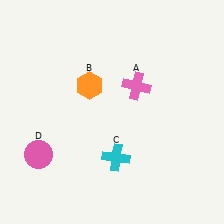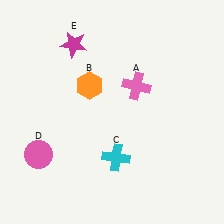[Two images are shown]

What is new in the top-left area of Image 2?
A magenta star (E) was added in the top-left area of Image 2.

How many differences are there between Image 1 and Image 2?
There is 1 difference between the two images.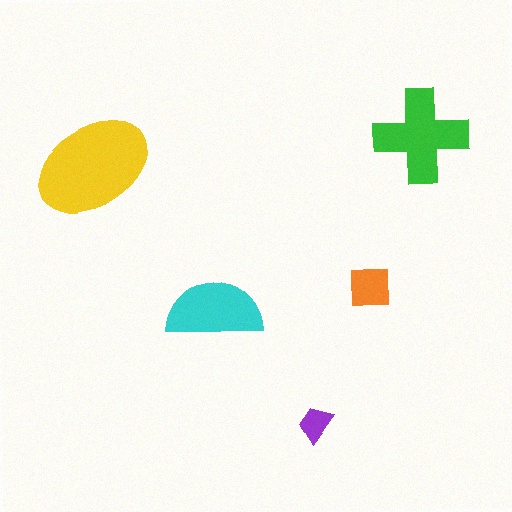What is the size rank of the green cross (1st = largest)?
2nd.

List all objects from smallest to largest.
The purple trapezoid, the orange square, the cyan semicircle, the green cross, the yellow ellipse.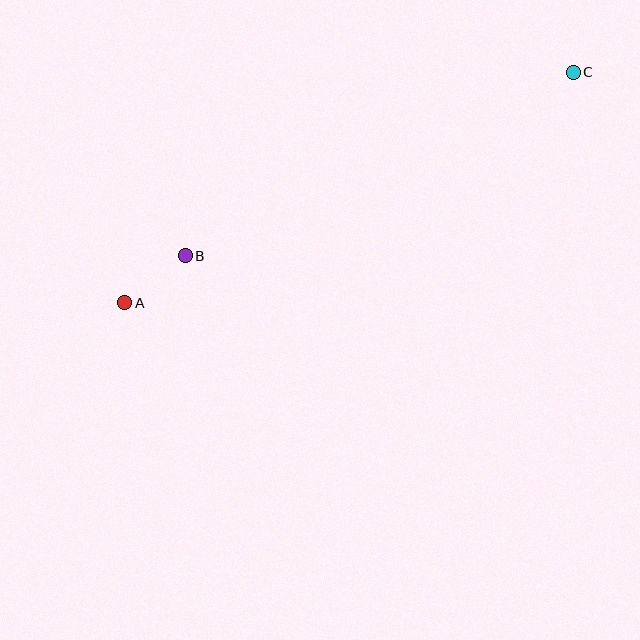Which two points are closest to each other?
Points A and B are closest to each other.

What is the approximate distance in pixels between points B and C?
The distance between B and C is approximately 429 pixels.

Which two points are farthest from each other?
Points A and C are farthest from each other.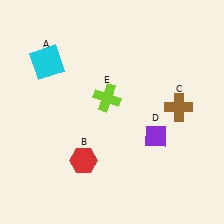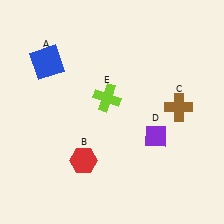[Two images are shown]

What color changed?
The square (A) changed from cyan in Image 1 to blue in Image 2.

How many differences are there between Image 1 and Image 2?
There is 1 difference between the two images.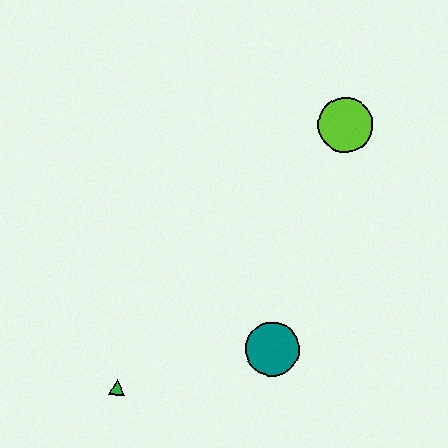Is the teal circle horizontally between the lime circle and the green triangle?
Yes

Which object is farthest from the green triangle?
The lime circle is farthest from the green triangle.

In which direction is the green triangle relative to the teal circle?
The green triangle is to the left of the teal circle.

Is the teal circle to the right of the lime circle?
No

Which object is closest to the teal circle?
The green triangle is closest to the teal circle.